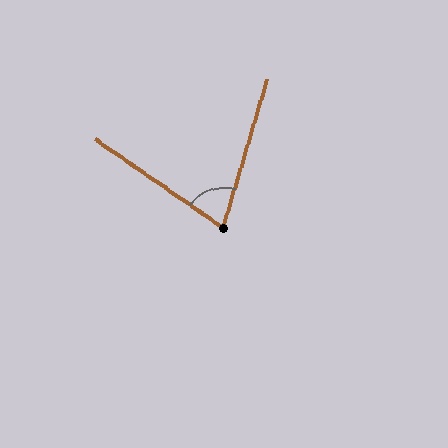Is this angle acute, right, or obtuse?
It is acute.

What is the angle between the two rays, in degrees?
Approximately 72 degrees.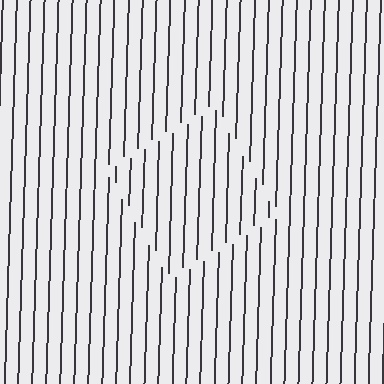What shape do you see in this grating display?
An illusory square. The interior of the shape contains the same grating, shifted by half a period — the contour is defined by the phase discontinuity where line-ends from the inner and outer gratings abut.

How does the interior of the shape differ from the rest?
The interior of the shape contains the same grating, shifted by half a period — the contour is defined by the phase discontinuity where line-ends from the inner and outer gratings abut.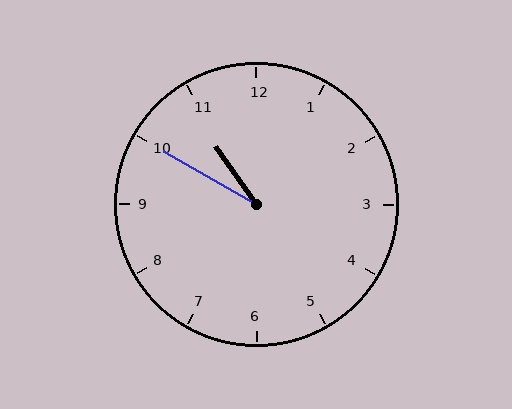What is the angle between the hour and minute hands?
Approximately 25 degrees.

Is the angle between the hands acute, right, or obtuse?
It is acute.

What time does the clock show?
10:50.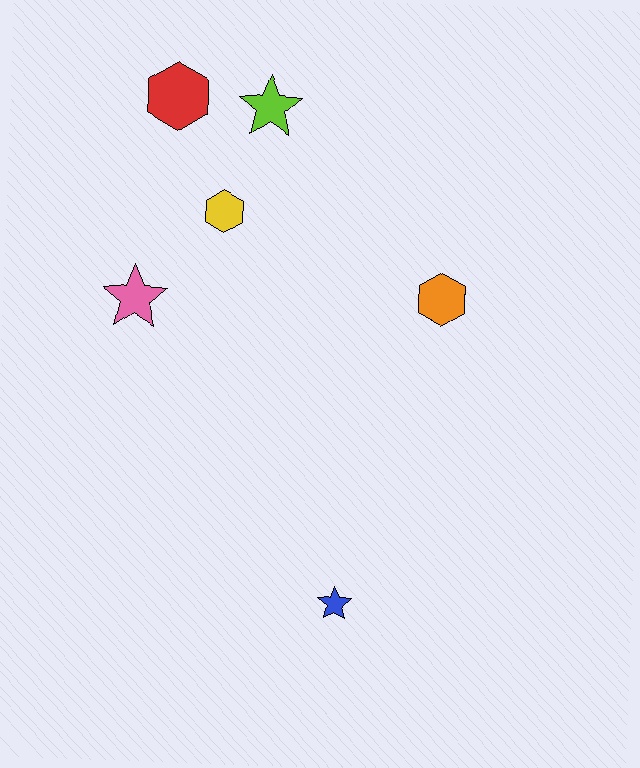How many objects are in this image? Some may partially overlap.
There are 6 objects.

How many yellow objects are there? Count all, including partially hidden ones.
There is 1 yellow object.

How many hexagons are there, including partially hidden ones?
There are 3 hexagons.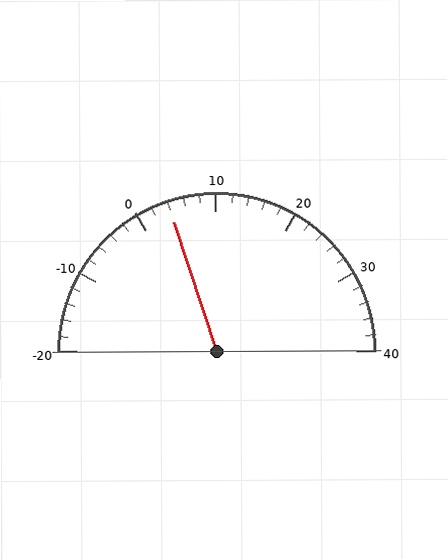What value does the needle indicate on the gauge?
The needle indicates approximately 4.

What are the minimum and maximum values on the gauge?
The gauge ranges from -20 to 40.